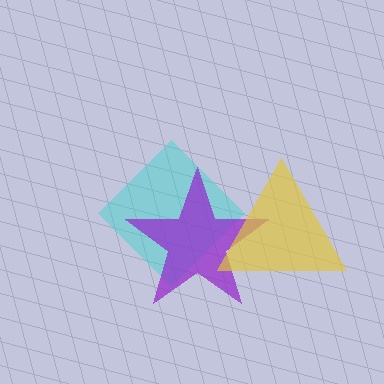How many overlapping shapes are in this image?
There are 3 overlapping shapes in the image.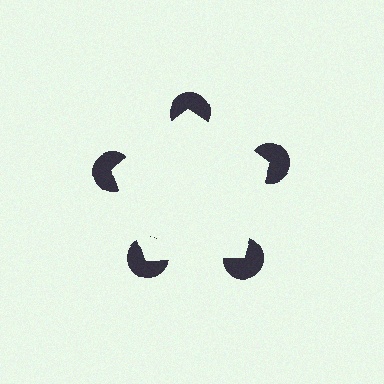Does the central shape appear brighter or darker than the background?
It typically appears slightly brighter than the background, even though no actual brightness change is drawn.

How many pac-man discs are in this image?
There are 5 — one at each vertex of the illusory pentagon.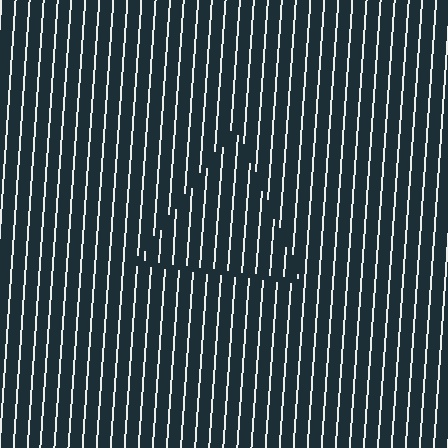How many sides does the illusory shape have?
3 sides — the line-ends trace a triangle.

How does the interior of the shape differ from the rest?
The interior of the shape contains the same grating, shifted by half a period — the contour is defined by the phase discontinuity where line-ends from the inner and outer gratings abut.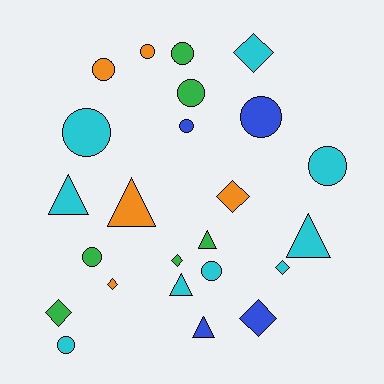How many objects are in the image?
There are 24 objects.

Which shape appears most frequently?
Circle, with 11 objects.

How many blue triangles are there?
There is 1 blue triangle.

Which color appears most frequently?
Cyan, with 9 objects.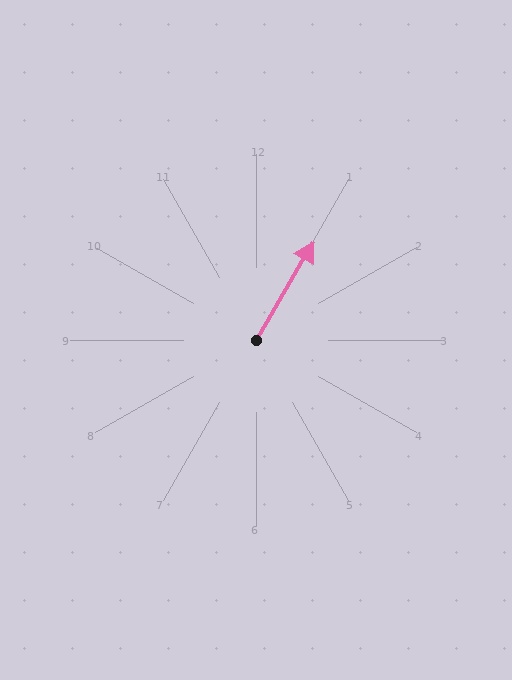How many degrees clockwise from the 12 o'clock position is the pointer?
Approximately 30 degrees.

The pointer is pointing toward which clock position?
Roughly 1 o'clock.